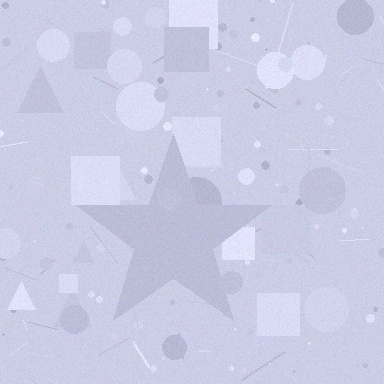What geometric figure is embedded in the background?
A star is embedded in the background.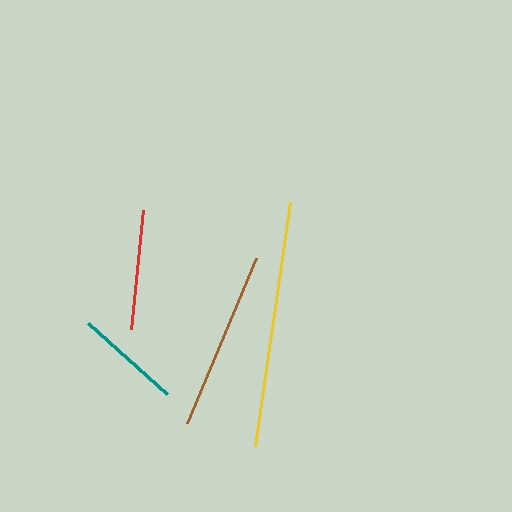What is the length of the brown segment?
The brown segment is approximately 179 pixels long.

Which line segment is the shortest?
The teal line is the shortest at approximately 107 pixels.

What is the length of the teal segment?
The teal segment is approximately 107 pixels long.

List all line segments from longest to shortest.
From longest to shortest: yellow, brown, red, teal.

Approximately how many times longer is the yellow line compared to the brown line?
The yellow line is approximately 1.4 times the length of the brown line.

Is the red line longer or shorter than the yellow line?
The yellow line is longer than the red line.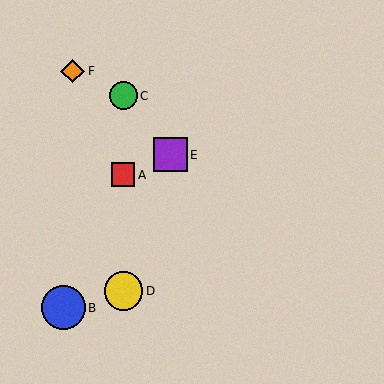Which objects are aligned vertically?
Objects A, C, D are aligned vertically.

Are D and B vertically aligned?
No, D is at x≈123 and B is at x≈64.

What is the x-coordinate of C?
Object C is at x≈123.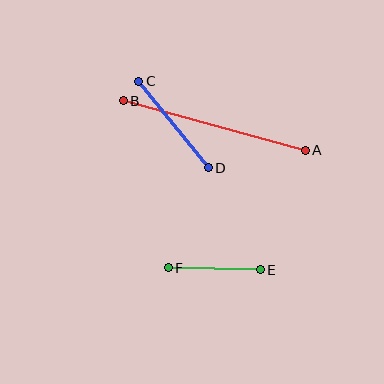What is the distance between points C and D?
The distance is approximately 111 pixels.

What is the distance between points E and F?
The distance is approximately 92 pixels.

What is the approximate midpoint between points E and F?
The midpoint is at approximately (214, 269) pixels.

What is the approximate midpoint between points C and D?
The midpoint is at approximately (174, 125) pixels.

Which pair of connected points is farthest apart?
Points A and B are farthest apart.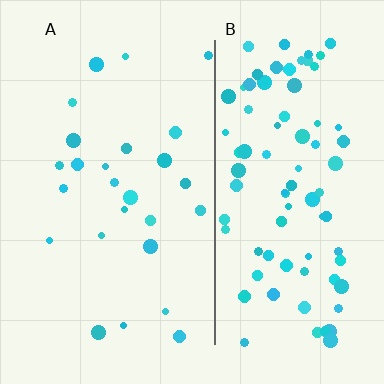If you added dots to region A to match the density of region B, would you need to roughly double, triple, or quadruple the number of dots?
Approximately triple.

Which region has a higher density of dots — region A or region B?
B (the right).